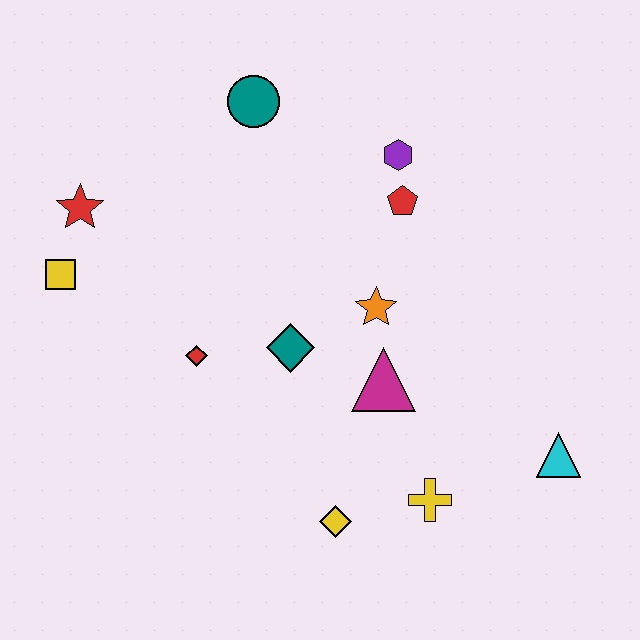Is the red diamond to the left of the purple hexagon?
Yes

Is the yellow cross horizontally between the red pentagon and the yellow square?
No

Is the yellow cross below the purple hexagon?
Yes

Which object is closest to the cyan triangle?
The yellow cross is closest to the cyan triangle.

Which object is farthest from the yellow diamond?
The teal circle is farthest from the yellow diamond.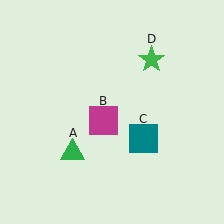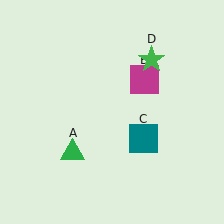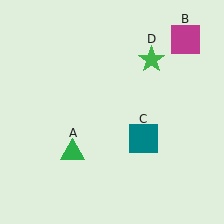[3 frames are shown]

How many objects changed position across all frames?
1 object changed position: magenta square (object B).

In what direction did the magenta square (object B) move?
The magenta square (object B) moved up and to the right.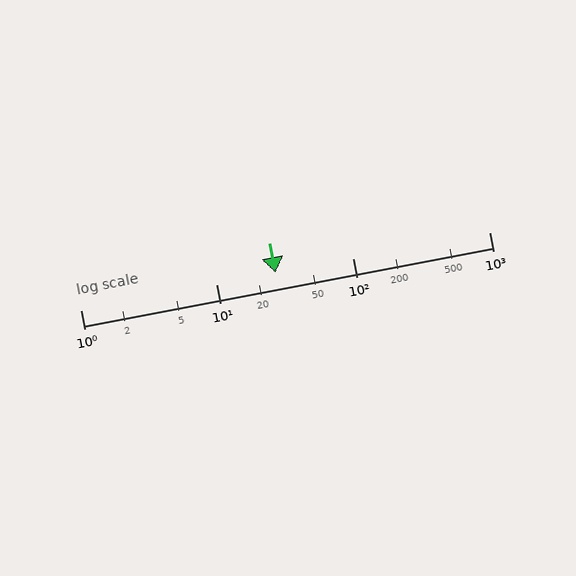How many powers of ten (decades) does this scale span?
The scale spans 3 decades, from 1 to 1000.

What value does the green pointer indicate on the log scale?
The pointer indicates approximately 27.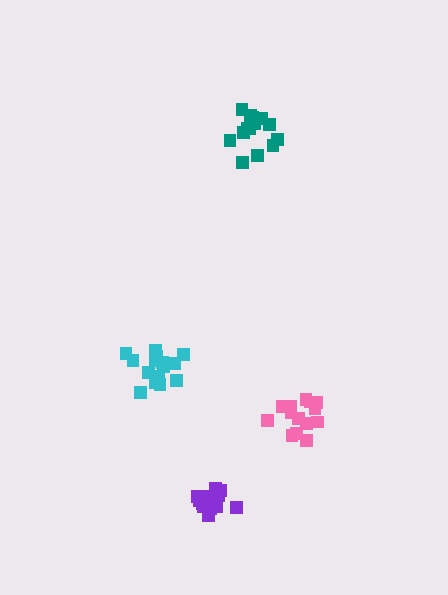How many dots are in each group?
Group 1: 15 dots, Group 2: 14 dots, Group 3: 16 dots, Group 4: 14 dots (59 total).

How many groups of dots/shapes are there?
There are 4 groups.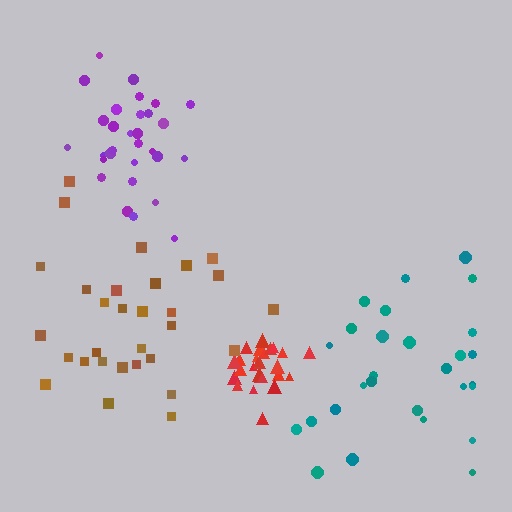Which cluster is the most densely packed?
Red.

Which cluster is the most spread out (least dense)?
Brown.